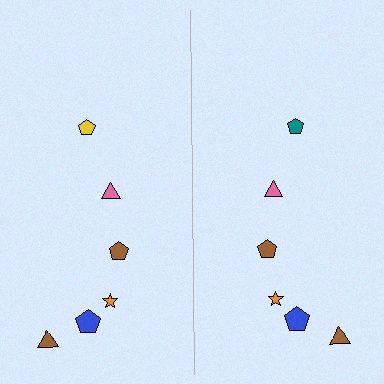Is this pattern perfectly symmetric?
No, the pattern is not perfectly symmetric. The teal pentagon on the right side breaks the symmetry — its mirror counterpart is yellow.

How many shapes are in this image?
There are 12 shapes in this image.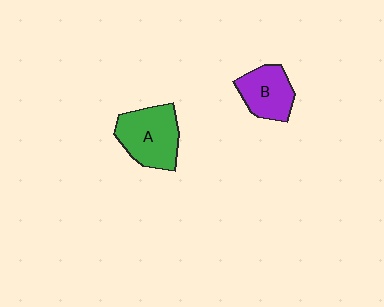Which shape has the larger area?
Shape A (green).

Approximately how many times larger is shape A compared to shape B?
Approximately 1.3 times.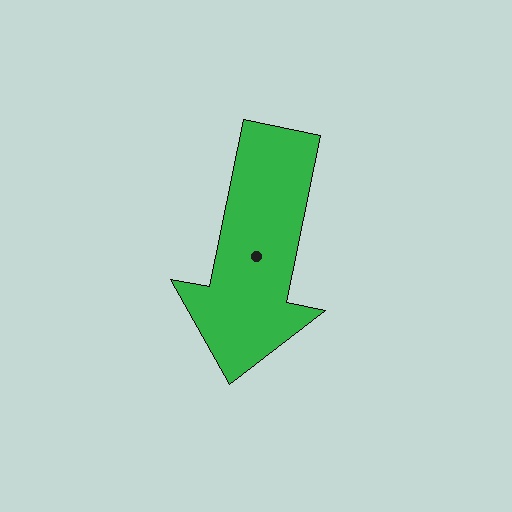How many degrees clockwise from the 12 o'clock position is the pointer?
Approximately 191 degrees.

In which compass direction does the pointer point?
South.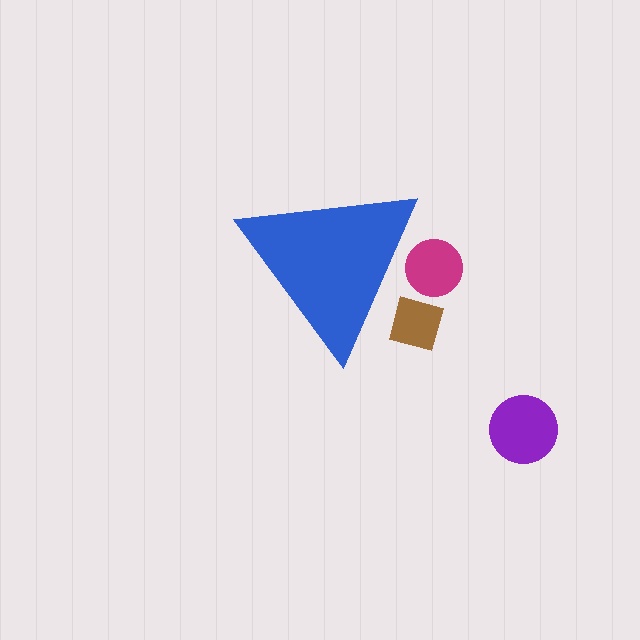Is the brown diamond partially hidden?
Yes, the brown diamond is partially hidden behind the blue triangle.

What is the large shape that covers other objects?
A blue triangle.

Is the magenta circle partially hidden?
Yes, the magenta circle is partially hidden behind the blue triangle.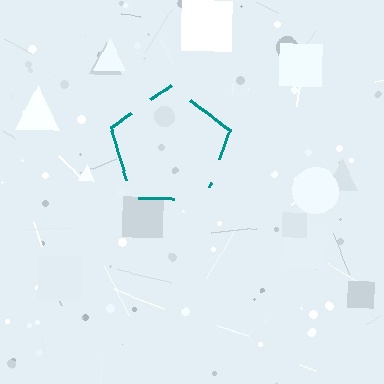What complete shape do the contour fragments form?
The contour fragments form a pentagon.